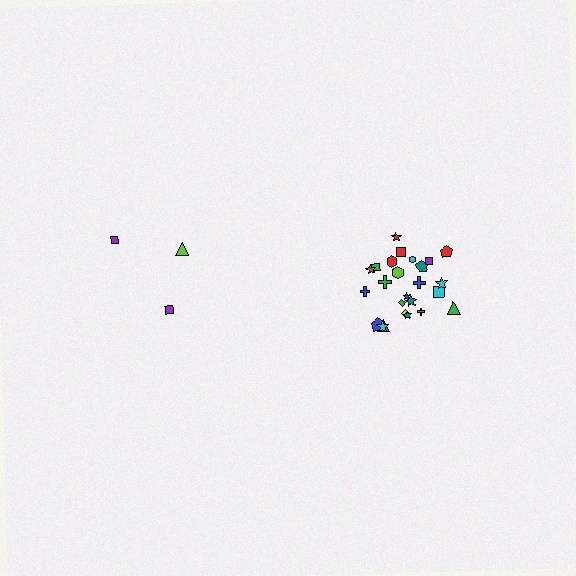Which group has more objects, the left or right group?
The right group.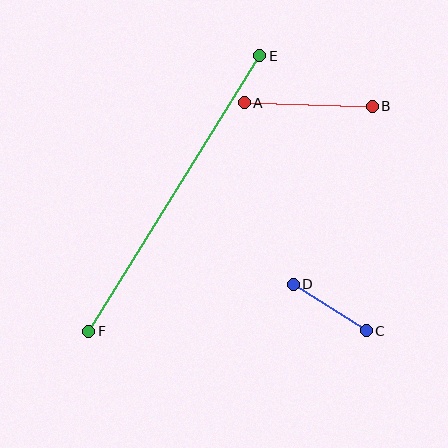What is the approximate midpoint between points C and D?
The midpoint is at approximately (330, 307) pixels.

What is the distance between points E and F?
The distance is approximately 324 pixels.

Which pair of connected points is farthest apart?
Points E and F are farthest apart.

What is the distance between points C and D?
The distance is approximately 87 pixels.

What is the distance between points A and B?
The distance is approximately 128 pixels.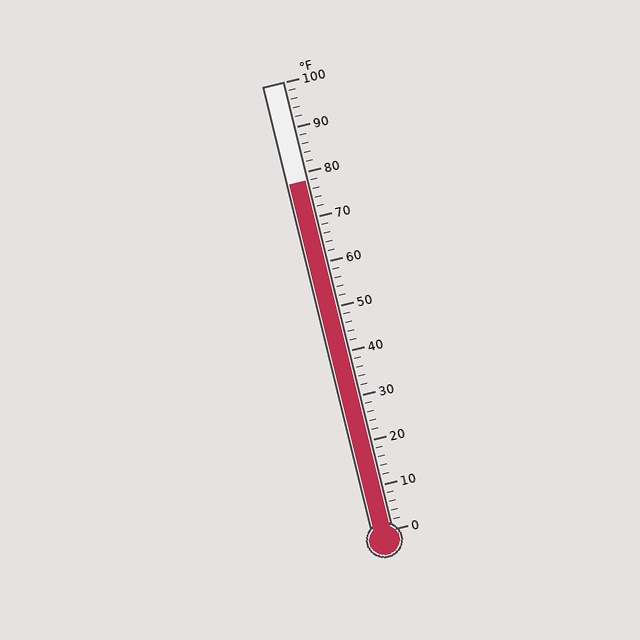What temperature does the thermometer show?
The thermometer shows approximately 78°F.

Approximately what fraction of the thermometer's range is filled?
The thermometer is filled to approximately 80% of its range.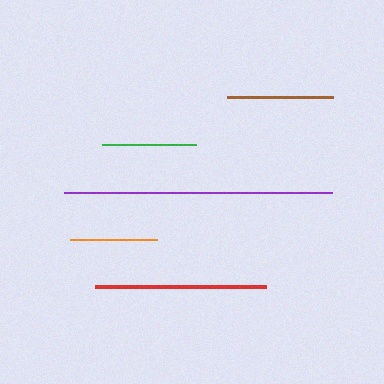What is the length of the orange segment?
The orange segment is approximately 87 pixels long.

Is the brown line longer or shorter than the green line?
The brown line is longer than the green line.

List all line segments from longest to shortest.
From longest to shortest: purple, red, brown, green, orange.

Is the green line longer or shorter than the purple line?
The purple line is longer than the green line.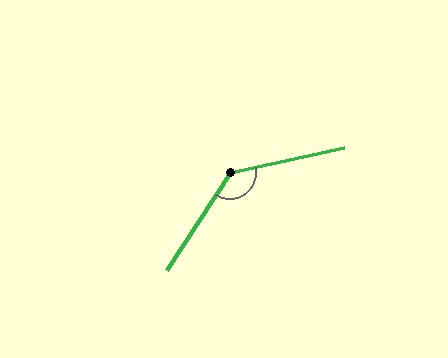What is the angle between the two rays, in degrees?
Approximately 135 degrees.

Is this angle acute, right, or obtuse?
It is obtuse.